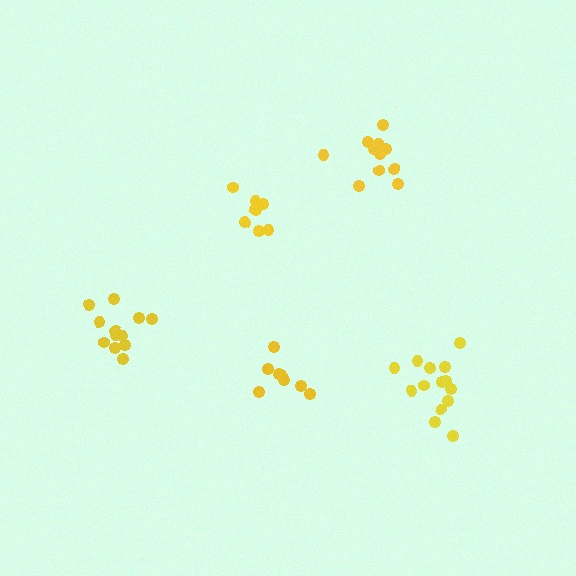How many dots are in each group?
Group 1: 12 dots, Group 2: 12 dots, Group 3: 9 dots, Group 4: 14 dots, Group 5: 8 dots (55 total).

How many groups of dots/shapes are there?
There are 5 groups.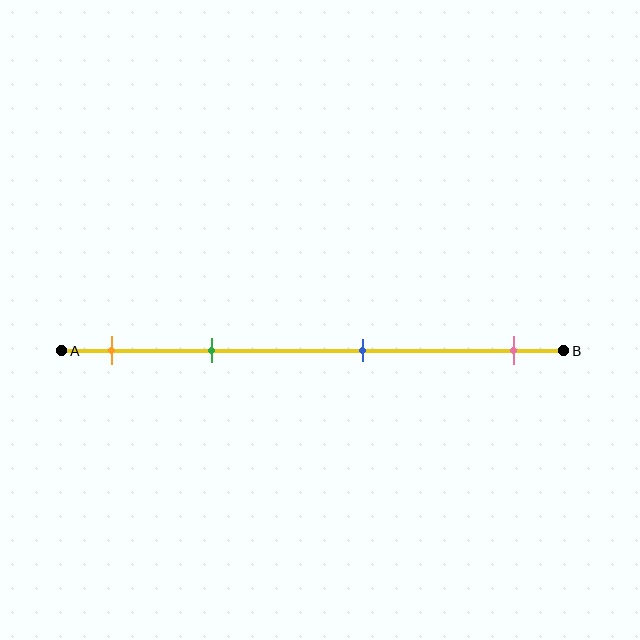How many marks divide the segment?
There are 4 marks dividing the segment.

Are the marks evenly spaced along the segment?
No, the marks are not evenly spaced.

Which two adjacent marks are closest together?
The orange and green marks are the closest adjacent pair.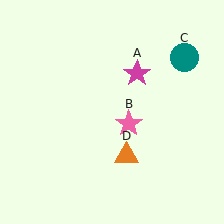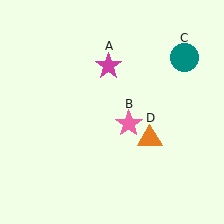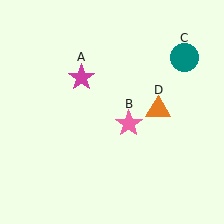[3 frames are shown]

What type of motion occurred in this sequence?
The magenta star (object A), orange triangle (object D) rotated counterclockwise around the center of the scene.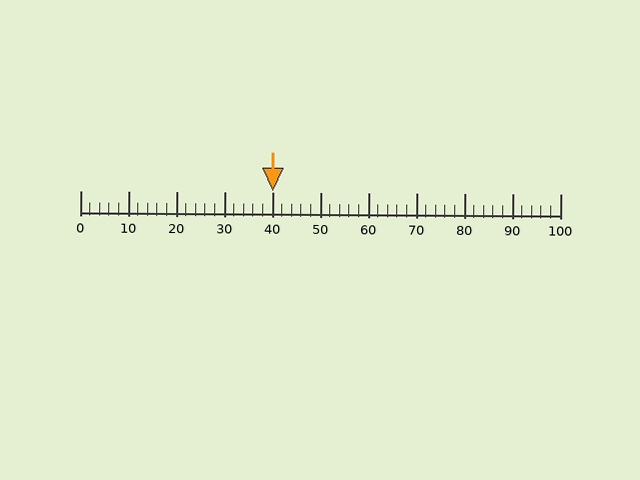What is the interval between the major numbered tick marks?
The major tick marks are spaced 10 units apart.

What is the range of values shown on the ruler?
The ruler shows values from 0 to 100.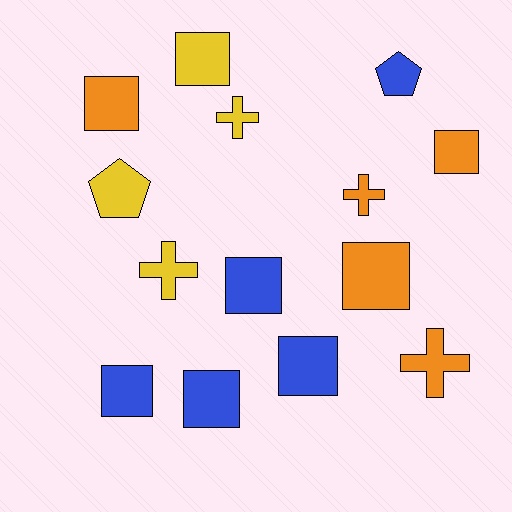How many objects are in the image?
There are 14 objects.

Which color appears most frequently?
Blue, with 5 objects.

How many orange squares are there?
There are 3 orange squares.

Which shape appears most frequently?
Square, with 8 objects.